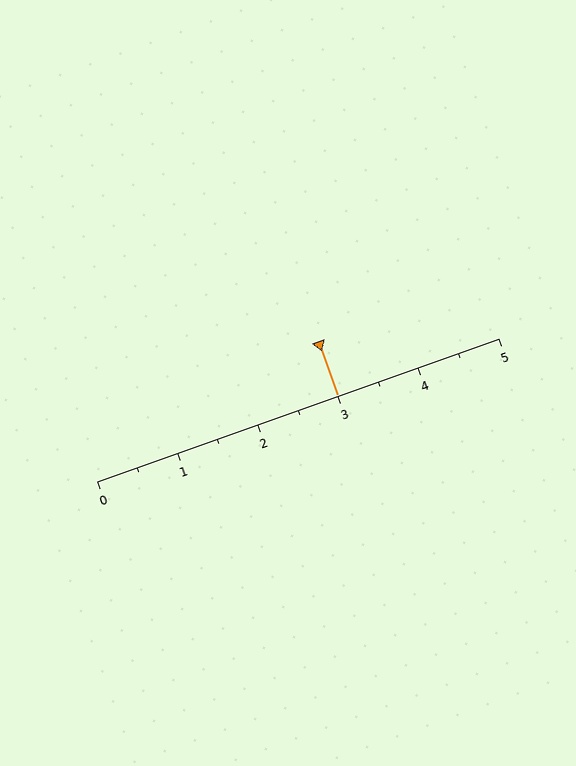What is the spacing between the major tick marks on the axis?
The major ticks are spaced 1 apart.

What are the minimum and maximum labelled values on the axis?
The axis runs from 0 to 5.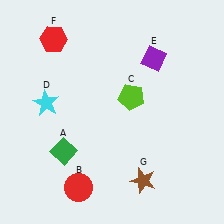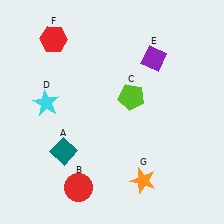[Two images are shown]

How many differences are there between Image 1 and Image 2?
There are 2 differences between the two images.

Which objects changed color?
A changed from green to teal. G changed from brown to orange.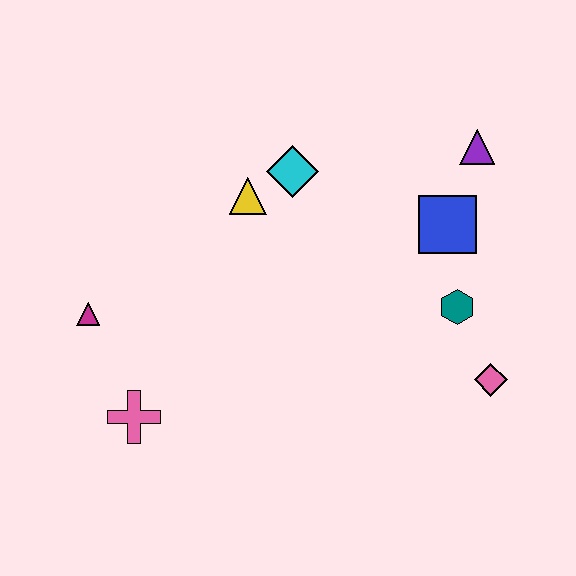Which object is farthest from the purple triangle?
The pink cross is farthest from the purple triangle.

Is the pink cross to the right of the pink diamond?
No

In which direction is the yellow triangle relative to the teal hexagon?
The yellow triangle is to the left of the teal hexagon.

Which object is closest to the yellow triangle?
The cyan diamond is closest to the yellow triangle.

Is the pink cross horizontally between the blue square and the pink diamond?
No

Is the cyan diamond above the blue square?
Yes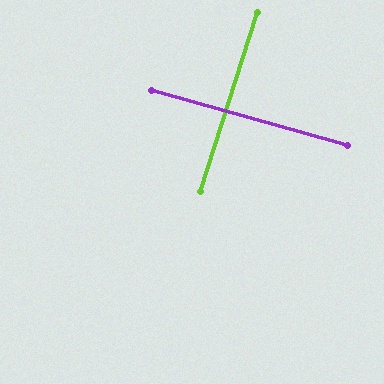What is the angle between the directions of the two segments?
Approximately 88 degrees.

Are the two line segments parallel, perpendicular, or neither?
Perpendicular — they meet at approximately 88°.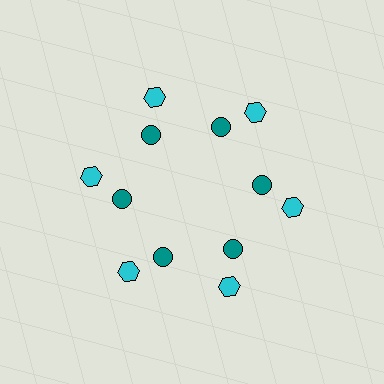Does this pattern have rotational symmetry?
Yes, this pattern has 6-fold rotational symmetry. It looks the same after rotating 60 degrees around the center.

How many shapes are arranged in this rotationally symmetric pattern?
There are 12 shapes, arranged in 6 groups of 2.